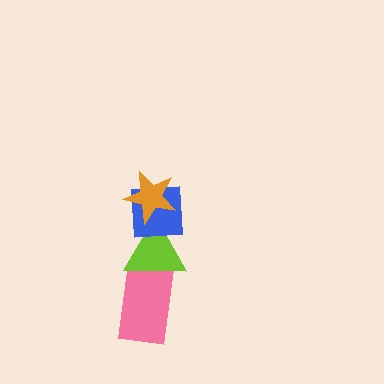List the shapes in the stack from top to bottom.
From top to bottom: the orange star, the blue square, the lime triangle, the pink rectangle.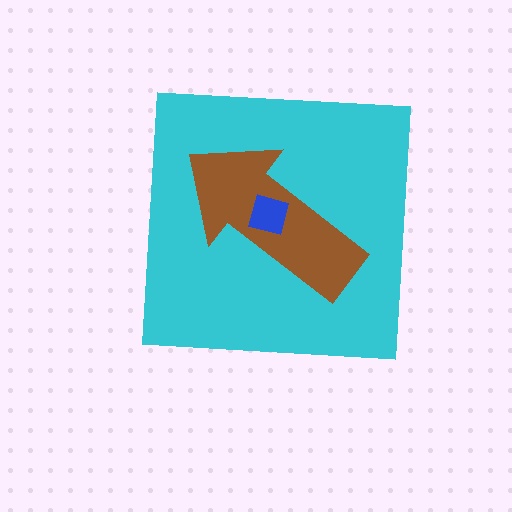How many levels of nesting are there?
3.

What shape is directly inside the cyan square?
The brown arrow.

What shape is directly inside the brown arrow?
The blue square.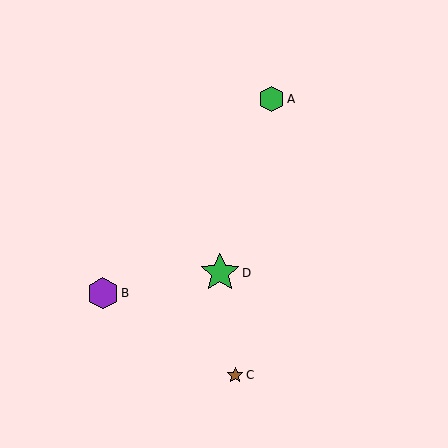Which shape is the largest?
The green star (labeled D) is the largest.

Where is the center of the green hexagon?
The center of the green hexagon is at (271, 99).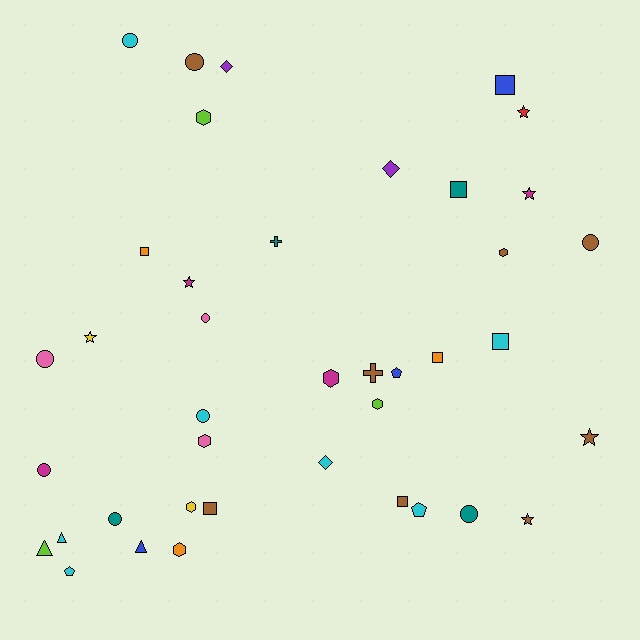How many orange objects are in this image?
There are 3 orange objects.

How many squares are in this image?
There are 7 squares.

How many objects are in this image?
There are 40 objects.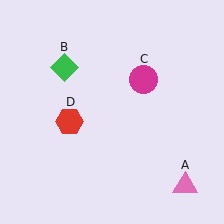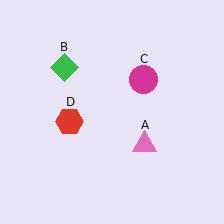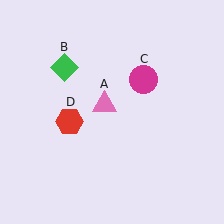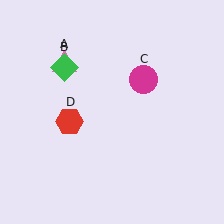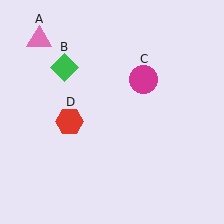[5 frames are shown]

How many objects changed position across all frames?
1 object changed position: pink triangle (object A).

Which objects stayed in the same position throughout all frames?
Green diamond (object B) and magenta circle (object C) and red hexagon (object D) remained stationary.